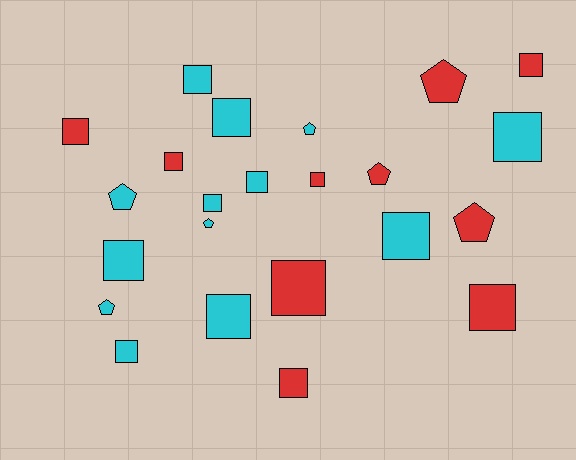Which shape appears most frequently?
Square, with 16 objects.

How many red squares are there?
There are 7 red squares.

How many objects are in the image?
There are 23 objects.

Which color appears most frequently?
Cyan, with 13 objects.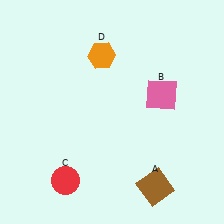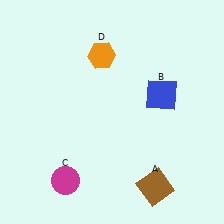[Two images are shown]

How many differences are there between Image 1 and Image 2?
There are 2 differences between the two images.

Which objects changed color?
B changed from pink to blue. C changed from red to magenta.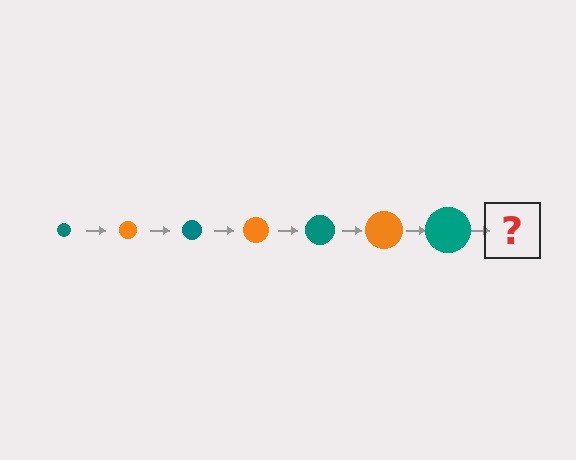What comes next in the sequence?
The next element should be an orange circle, larger than the previous one.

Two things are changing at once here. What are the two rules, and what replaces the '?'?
The two rules are that the circle grows larger each step and the color cycles through teal and orange. The '?' should be an orange circle, larger than the previous one.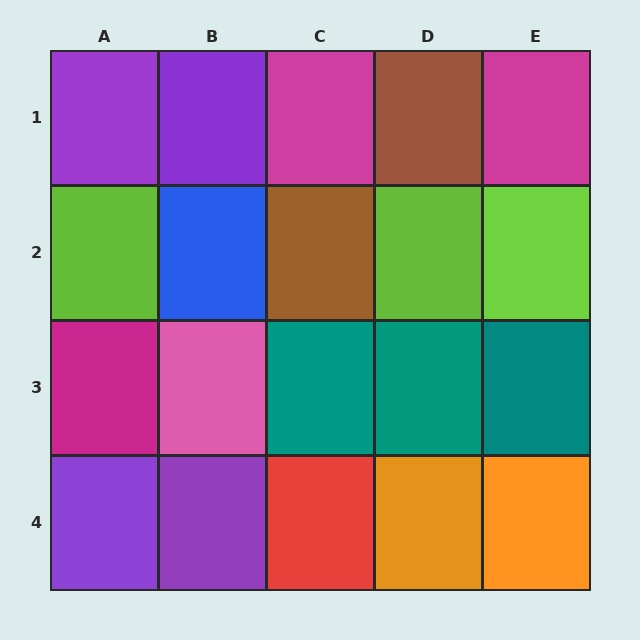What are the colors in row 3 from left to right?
Magenta, pink, teal, teal, teal.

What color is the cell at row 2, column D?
Lime.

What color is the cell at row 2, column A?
Lime.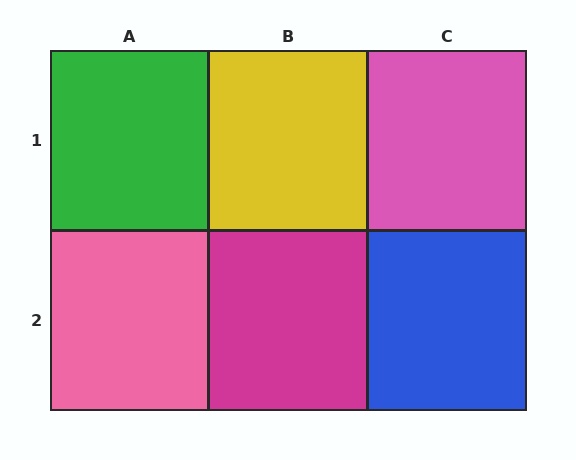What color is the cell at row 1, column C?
Pink.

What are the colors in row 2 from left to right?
Pink, magenta, blue.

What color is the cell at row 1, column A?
Green.